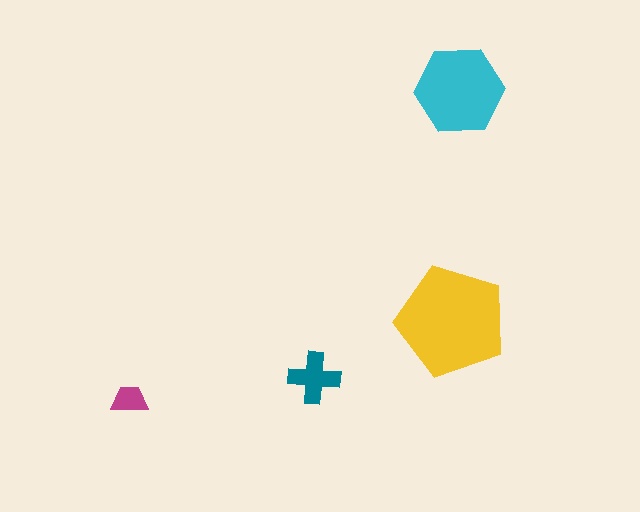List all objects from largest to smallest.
The yellow pentagon, the cyan hexagon, the teal cross, the magenta trapezoid.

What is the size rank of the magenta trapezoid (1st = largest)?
4th.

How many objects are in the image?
There are 4 objects in the image.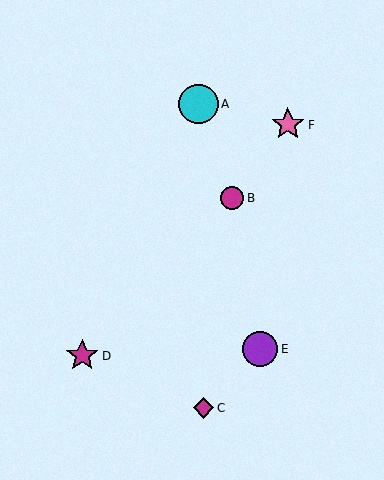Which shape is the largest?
The cyan circle (labeled A) is the largest.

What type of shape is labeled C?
Shape C is a magenta diamond.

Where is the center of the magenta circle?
The center of the magenta circle is at (232, 198).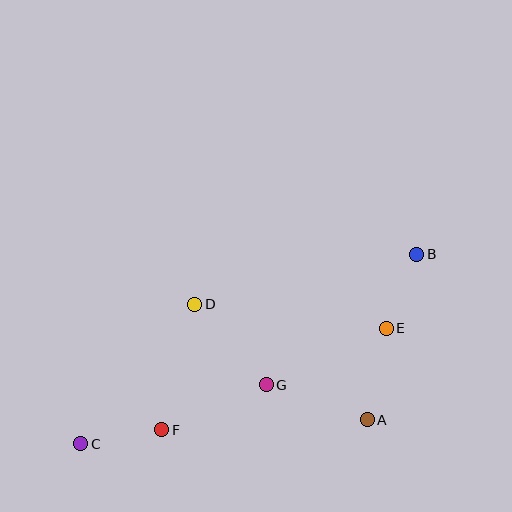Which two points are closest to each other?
Points B and E are closest to each other.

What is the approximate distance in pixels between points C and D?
The distance between C and D is approximately 180 pixels.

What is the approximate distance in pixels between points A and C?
The distance between A and C is approximately 287 pixels.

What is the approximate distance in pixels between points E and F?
The distance between E and F is approximately 247 pixels.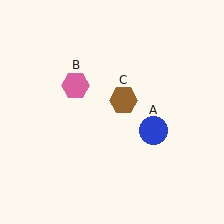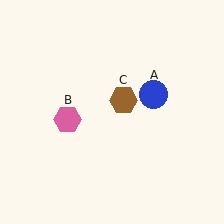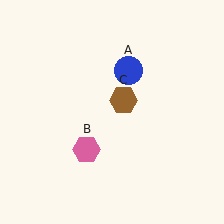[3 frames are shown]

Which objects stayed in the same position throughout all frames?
Brown hexagon (object C) remained stationary.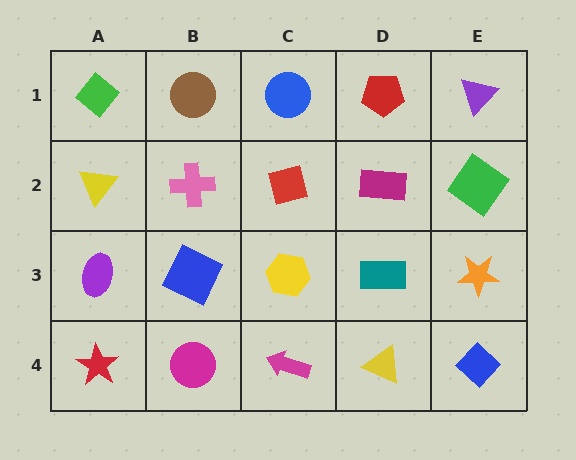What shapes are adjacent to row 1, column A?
A yellow triangle (row 2, column A), a brown circle (row 1, column B).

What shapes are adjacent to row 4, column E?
An orange star (row 3, column E), a yellow triangle (row 4, column D).